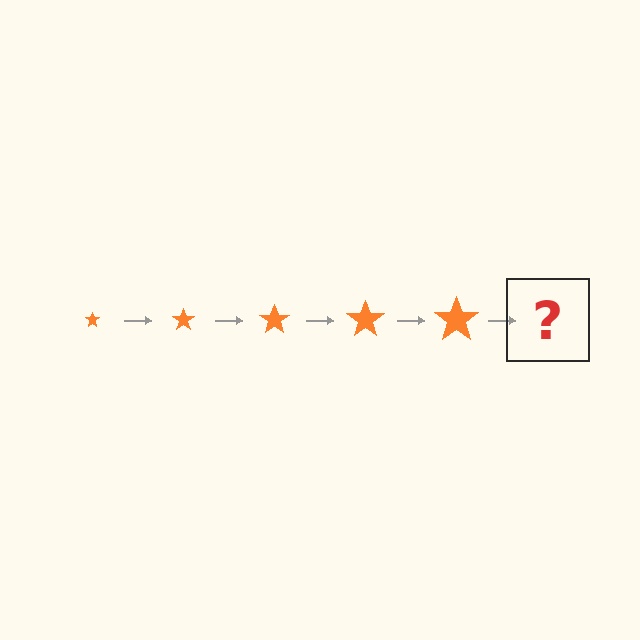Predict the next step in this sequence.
The next step is an orange star, larger than the previous one.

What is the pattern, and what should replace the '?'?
The pattern is that the star gets progressively larger each step. The '?' should be an orange star, larger than the previous one.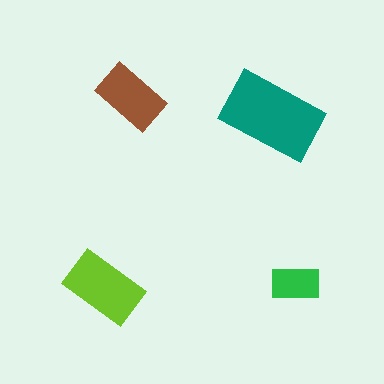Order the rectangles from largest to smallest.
the teal one, the lime one, the brown one, the green one.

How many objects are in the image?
There are 4 objects in the image.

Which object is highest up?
The brown rectangle is topmost.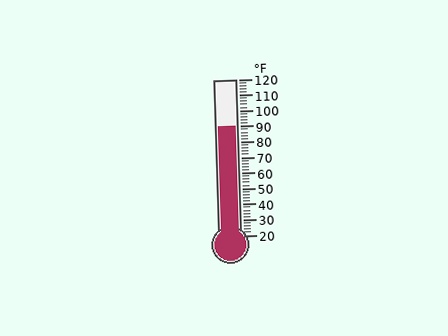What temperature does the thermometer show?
The thermometer shows approximately 90°F.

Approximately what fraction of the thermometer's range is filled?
The thermometer is filled to approximately 70% of its range.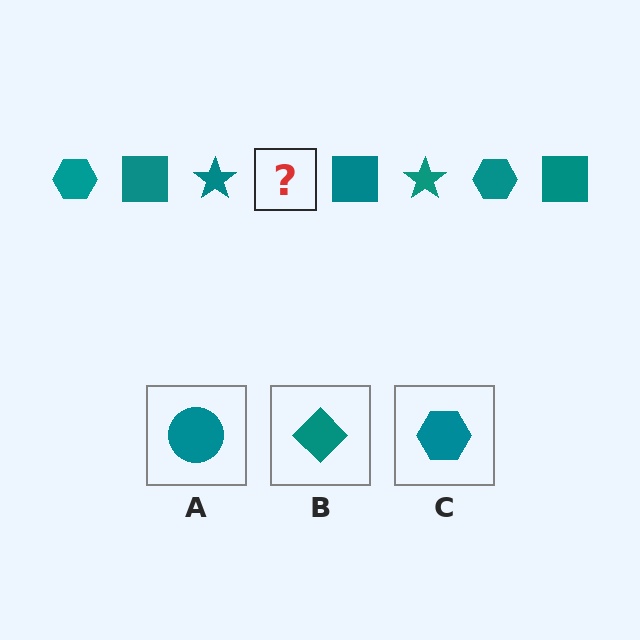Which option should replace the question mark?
Option C.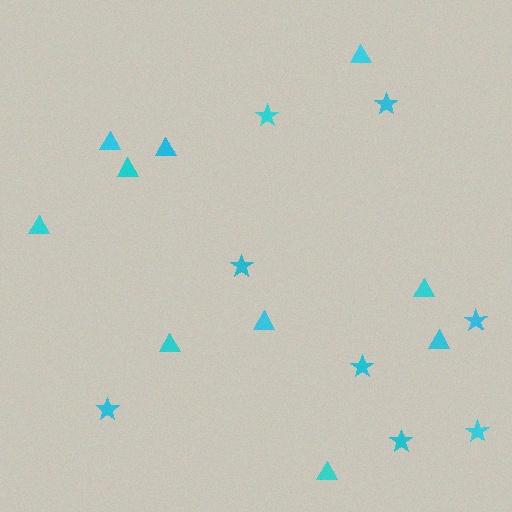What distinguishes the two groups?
There are 2 groups: one group of stars (8) and one group of triangles (10).